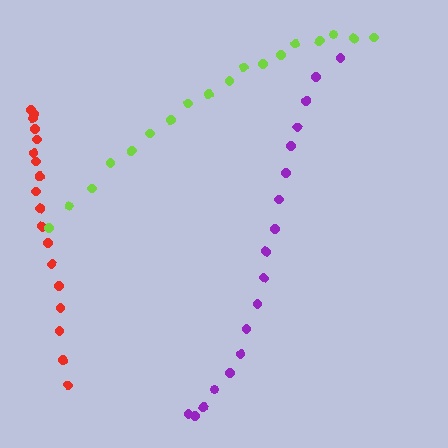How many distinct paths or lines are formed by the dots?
There are 3 distinct paths.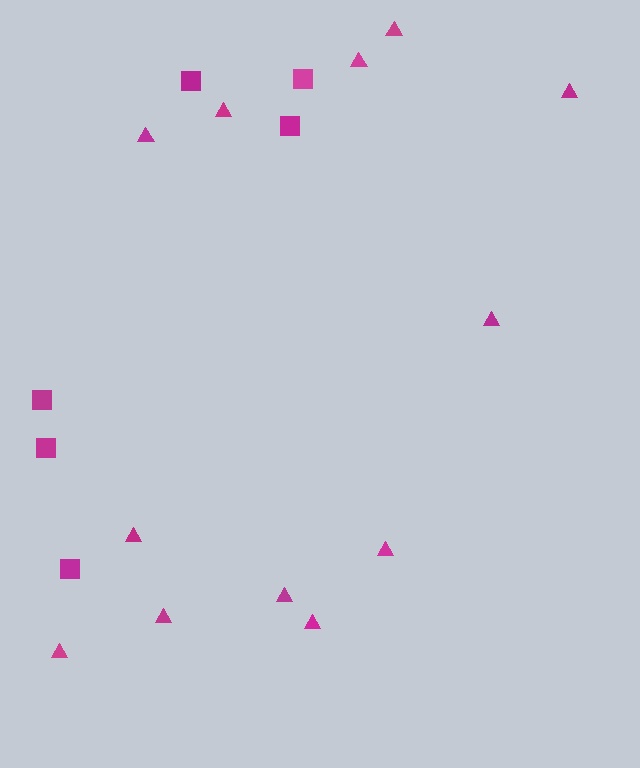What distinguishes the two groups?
There are 2 groups: one group of triangles (12) and one group of squares (6).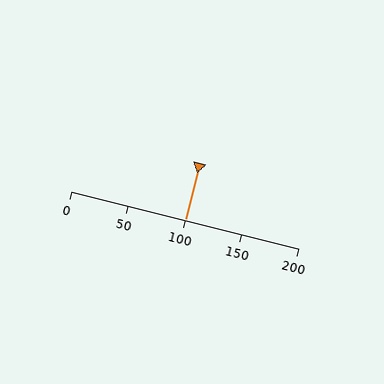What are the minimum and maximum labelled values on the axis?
The axis runs from 0 to 200.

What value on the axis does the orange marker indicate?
The marker indicates approximately 100.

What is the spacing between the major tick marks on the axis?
The major ticks are spaced 50 apart.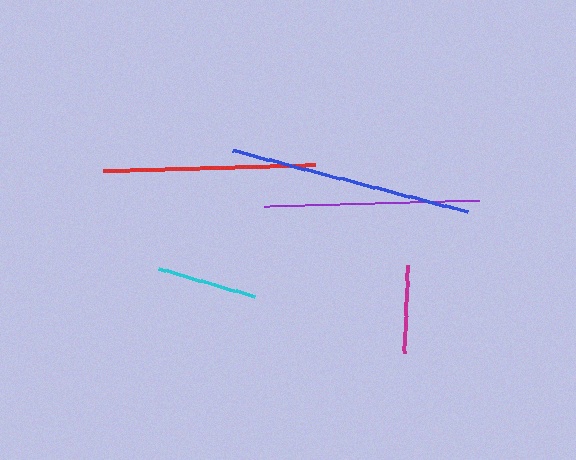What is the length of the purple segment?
The purple segment is approximately 216 pixels long.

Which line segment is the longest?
The blue line is the longest at approximately 243 pixels.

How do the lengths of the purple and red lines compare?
The purple and red lines are approximately the same length.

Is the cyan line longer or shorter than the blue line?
The blue line is longer than the cyan line.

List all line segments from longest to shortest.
From longest to shortest: blue, purple, red, cyan, magenta.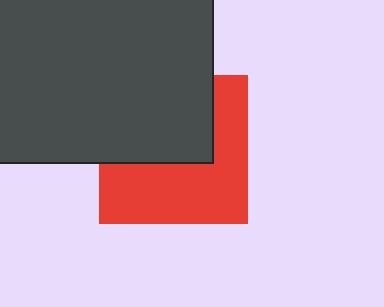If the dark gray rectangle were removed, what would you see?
You would see the complete red square.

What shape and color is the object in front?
The object in front is a dark gray rectangle.